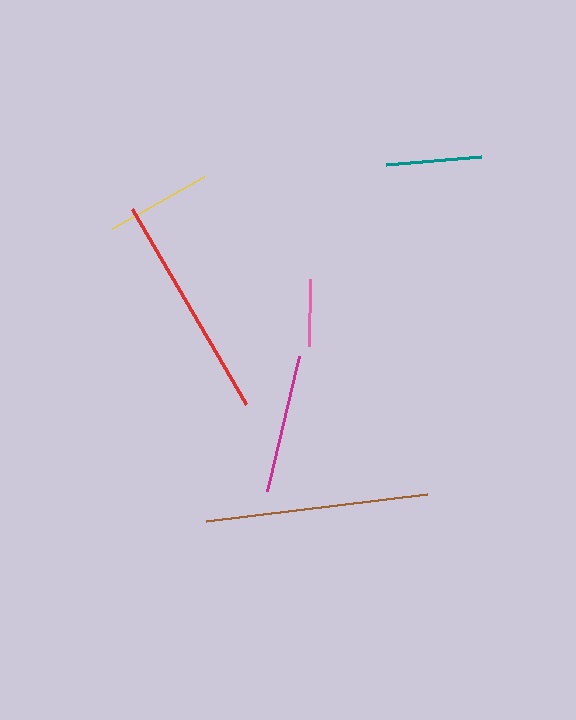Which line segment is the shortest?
The pink line is the shortest at approximately 68 pixels.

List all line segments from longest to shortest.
From longest to shortest: red, brown, magenta, yellow, teal, pink.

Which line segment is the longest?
The red line is the longest at approximately 225 pixels.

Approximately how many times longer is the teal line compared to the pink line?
The teal line is approximately 1.4 times the length of the pink line.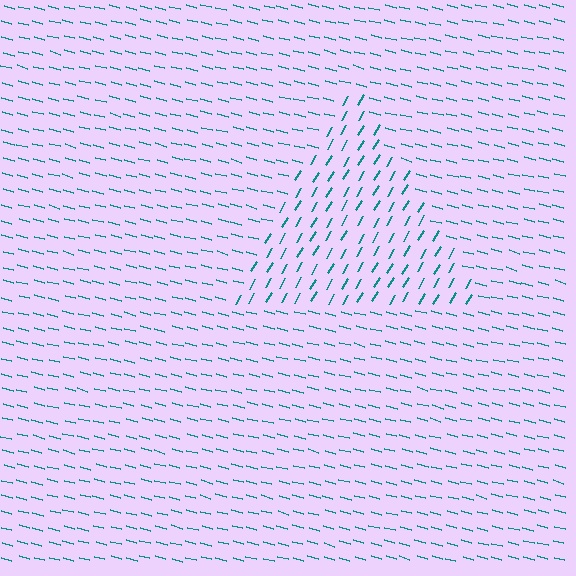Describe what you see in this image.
The image is filled with small teal line segments. A triangle region in the image has lines oriented differently from the surrounding lines, creating a visible texture boundary.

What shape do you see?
I see a triangle.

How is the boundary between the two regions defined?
The boundary is defined purely by a change in line orientation (approximately 74 degrees difference). All lines are the same color and thickness.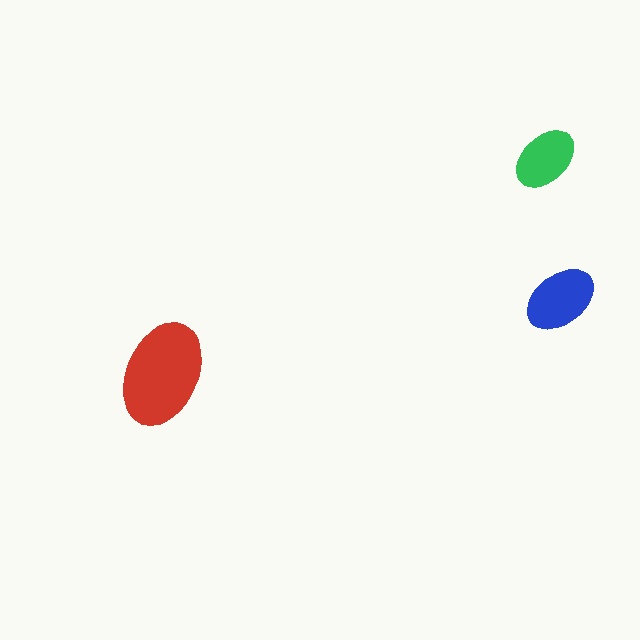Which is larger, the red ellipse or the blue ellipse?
The red one.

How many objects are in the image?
There are 3 objects in the image.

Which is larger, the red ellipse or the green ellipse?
The red one.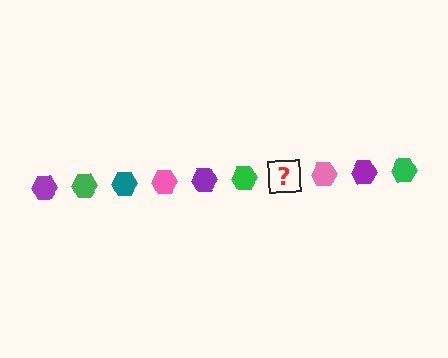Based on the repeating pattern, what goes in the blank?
The blank should be a teal hexagon.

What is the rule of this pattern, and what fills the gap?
The rule is that the pattern cycles through purple, green, teal, pink hexagons. The gap should be filled with a teal hexagon.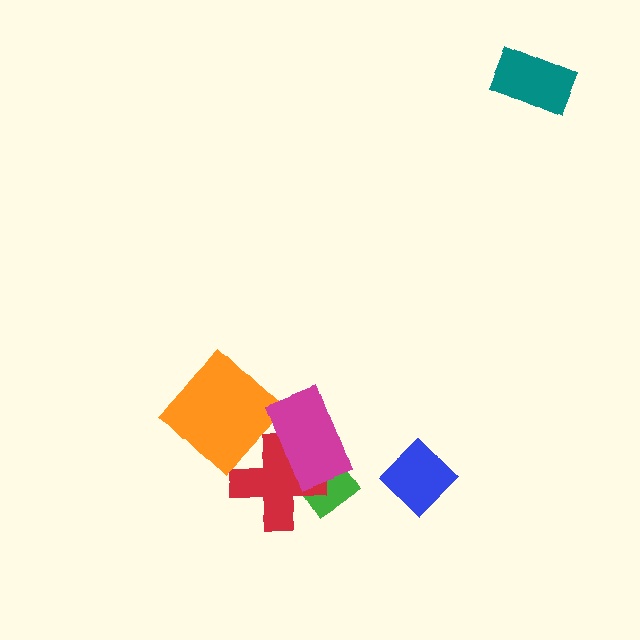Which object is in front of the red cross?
The magenta rectangle is in front of the red cross.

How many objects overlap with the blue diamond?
0 objects overlap with the blue diamond.